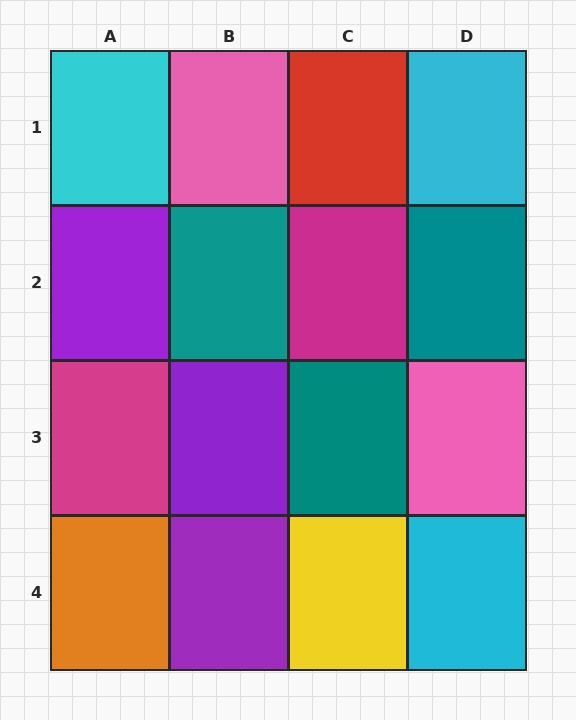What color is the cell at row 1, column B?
Pink.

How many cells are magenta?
2 cells are magenta.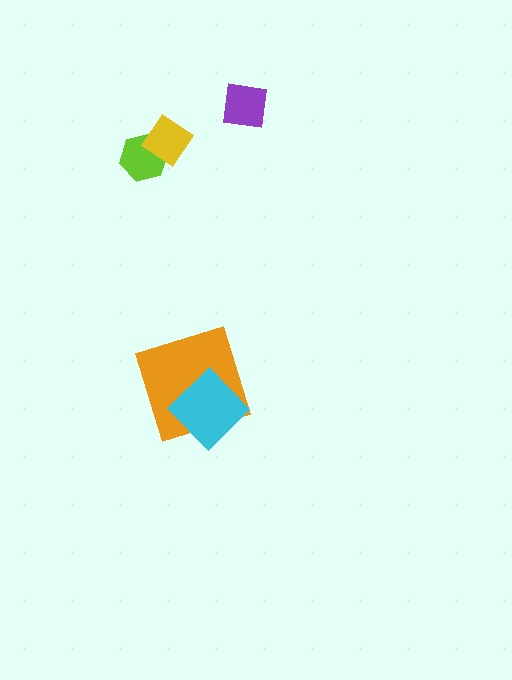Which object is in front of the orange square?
The cyan diamond is in front of the orange square.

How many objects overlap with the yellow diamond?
1 object overlaps with the yellow diamond.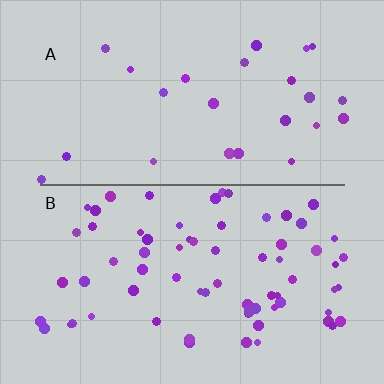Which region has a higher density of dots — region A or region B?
B (the bottom).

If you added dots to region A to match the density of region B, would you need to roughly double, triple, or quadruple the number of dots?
Approximately triple.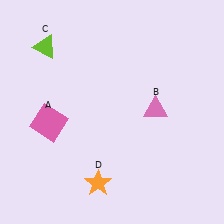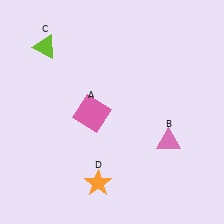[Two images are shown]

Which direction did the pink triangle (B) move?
The pink triangle (B) moved down.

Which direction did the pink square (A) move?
The pink square (A) moved right.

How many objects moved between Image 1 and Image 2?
2 objects moved between the two images.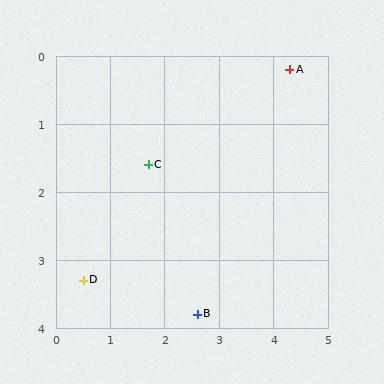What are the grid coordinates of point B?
Point B is at approximately (2.6, 3.8).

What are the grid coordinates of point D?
Point D is at approximately (0.5, 3.3).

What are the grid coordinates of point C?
Point C is at approximately (1.7, 1.6).